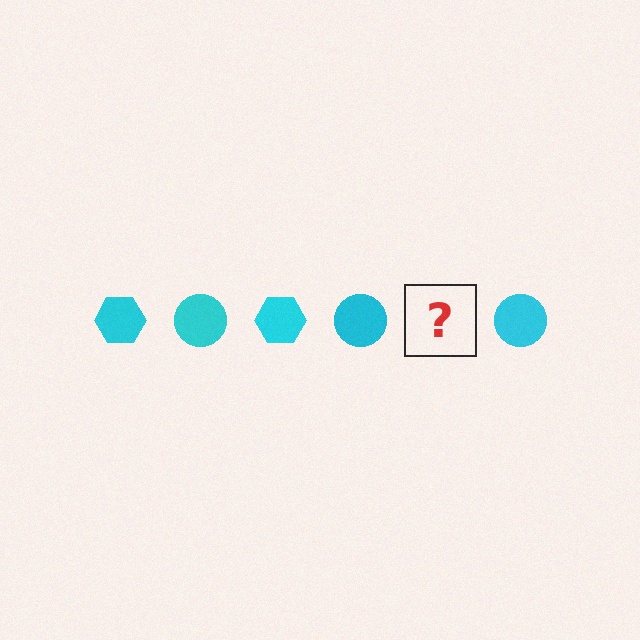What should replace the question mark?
The question mark should be replaced with a cyan hexagon.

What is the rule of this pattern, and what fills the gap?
The rule is that the pattern cycles through hexagon, circle shapes in cyan. The gap should be filled with a cyan hexagon.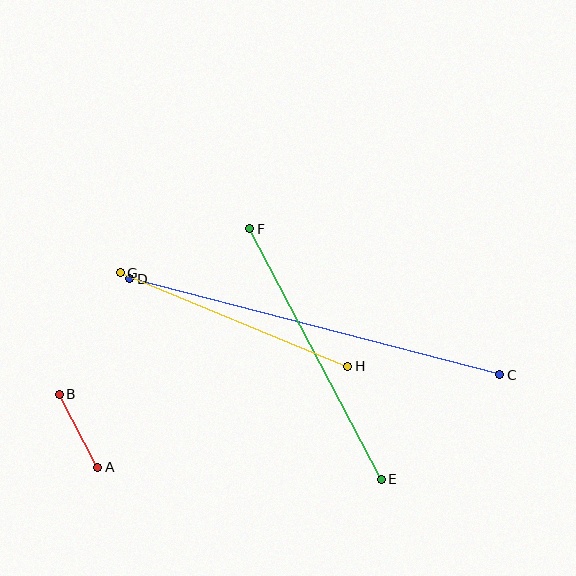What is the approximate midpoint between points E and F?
The midpoint is at approximately (315, 354) pixels.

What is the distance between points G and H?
The distance is approximately 246 pixels.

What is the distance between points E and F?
The distance is approximately 283 pixels.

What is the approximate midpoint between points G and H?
The midpoint is at approximately (234, 319) pixels.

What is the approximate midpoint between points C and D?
The midpoint is at approximately (315, 327) pixels.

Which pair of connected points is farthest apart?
Points C and D are farthest apart.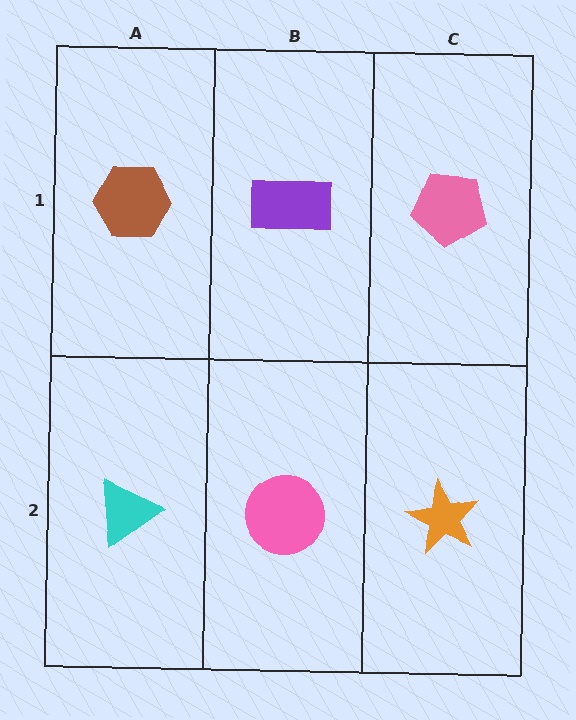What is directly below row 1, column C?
An orange star.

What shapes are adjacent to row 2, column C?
A pink pentagon (row 1, column C), a pink circle (row 2, column B).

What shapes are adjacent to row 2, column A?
A brown hexagon (row 1, column A), a pink circle (row 2, column B).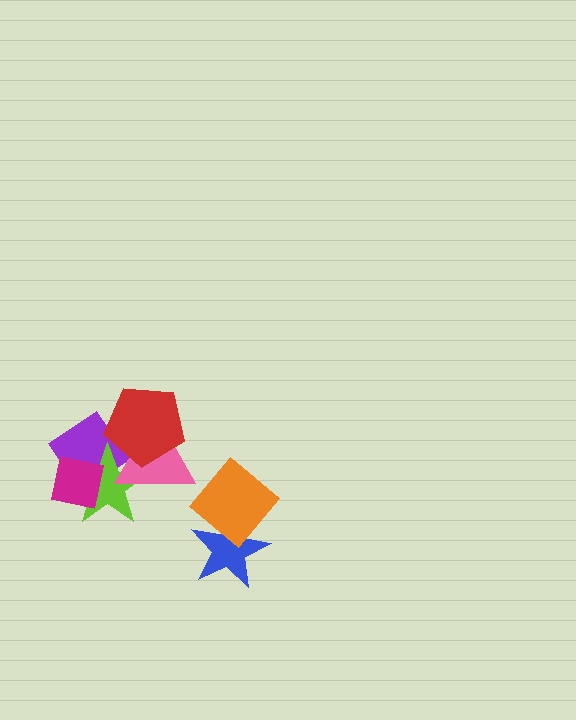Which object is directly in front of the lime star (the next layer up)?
The pink triangle is directly in front of the lime star.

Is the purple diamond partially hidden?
Yes, it is partially covered by another shape.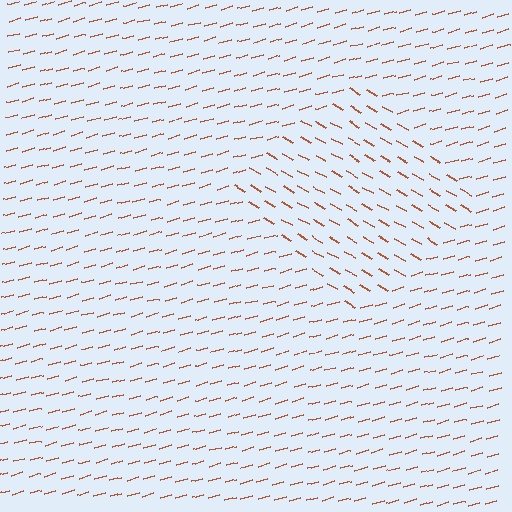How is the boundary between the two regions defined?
The boundary is defined purely by a change in line orientation (approximately 45 degrees difference). All lines are the same color and thickness.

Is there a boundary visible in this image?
Yes, there is a texture boundary formed by a change in line orientation.